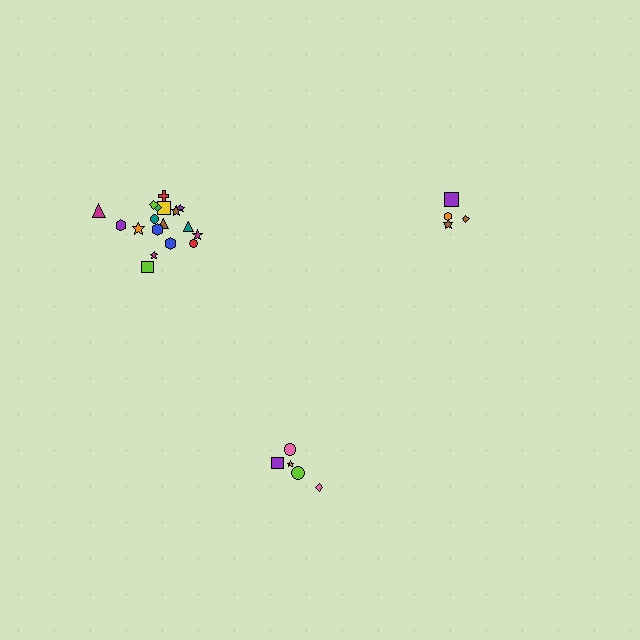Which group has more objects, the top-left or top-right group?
The top-left group.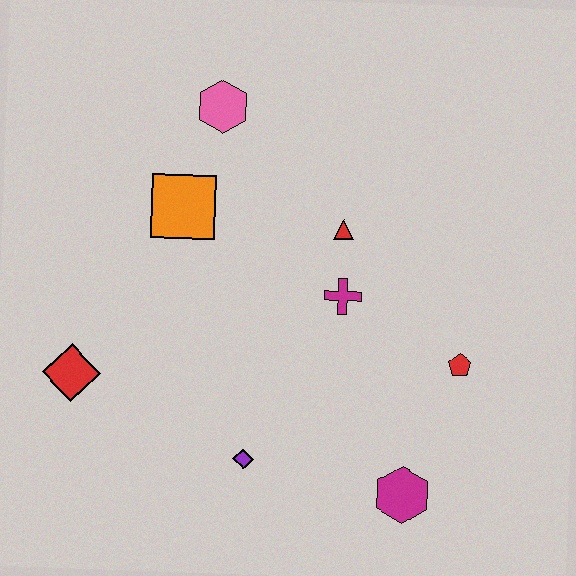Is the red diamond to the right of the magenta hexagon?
No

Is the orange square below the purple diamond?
No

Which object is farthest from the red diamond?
The red pentagon is farthest from the red diamond.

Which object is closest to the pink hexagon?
The orange square is closest to the pink hexagon.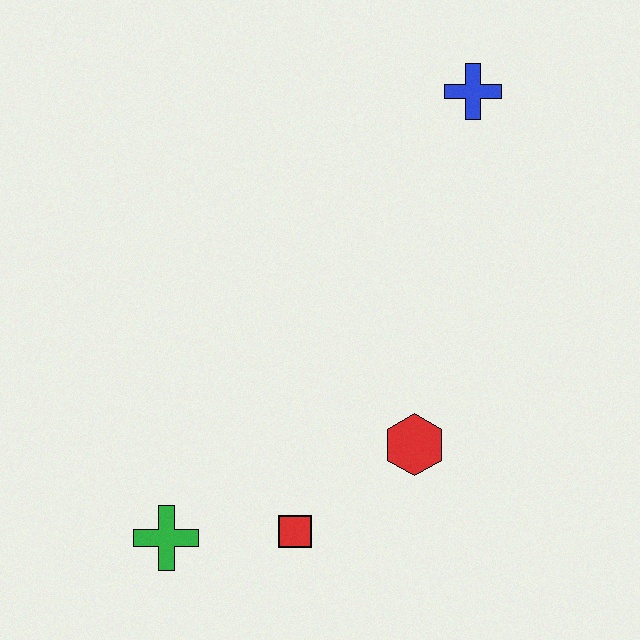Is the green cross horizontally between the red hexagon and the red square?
No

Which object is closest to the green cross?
The red square is closest to the green cross.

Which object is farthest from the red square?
The blue cross is farthest from the red square.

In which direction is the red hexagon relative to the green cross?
The red hexagon is to the right of the green cross.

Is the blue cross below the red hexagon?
No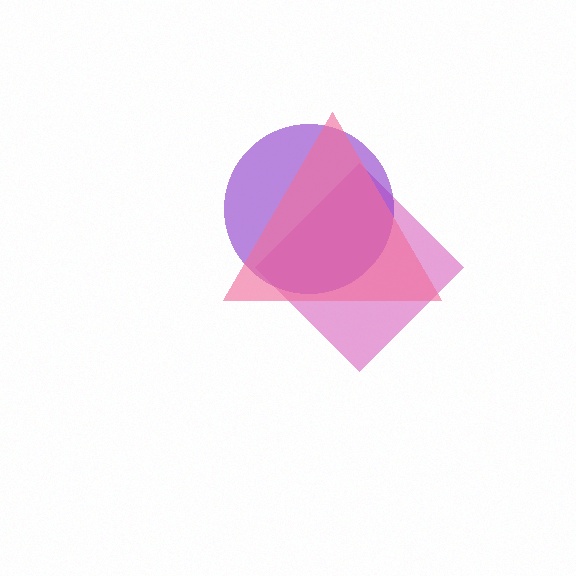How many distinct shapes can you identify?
There are 3 distinct shapes: a magenta diamond, a purple circle, a pink triangle.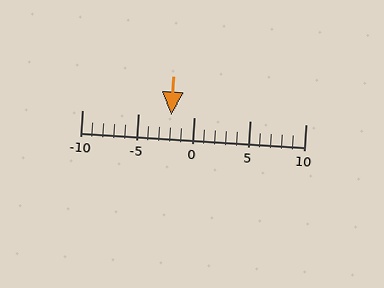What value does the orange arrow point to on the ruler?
The orange arrow points to approximately -2.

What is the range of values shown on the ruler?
The ruler shows values from -10 to 10.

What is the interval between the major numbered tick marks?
The major tick marks are spaced 5 units apart.